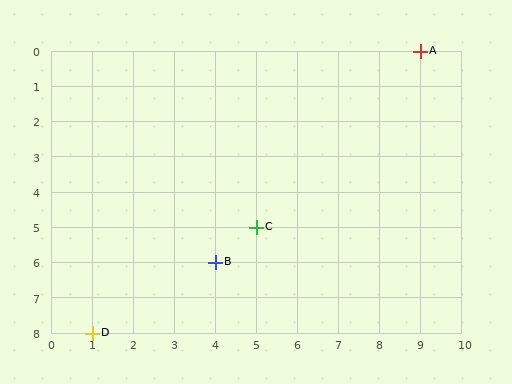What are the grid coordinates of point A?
Point A is at grid coordinates (9, 0).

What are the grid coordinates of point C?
Point C is at grid coordinates (5, 5).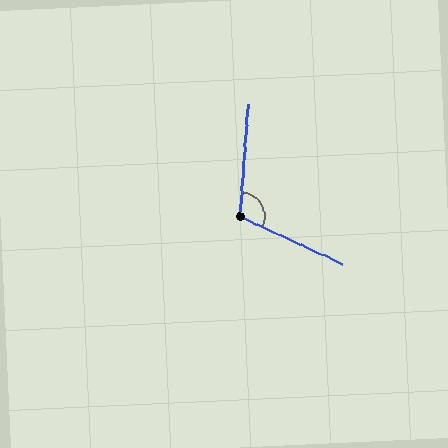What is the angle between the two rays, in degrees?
Approximately 111 degrees.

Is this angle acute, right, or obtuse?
It is obtuse.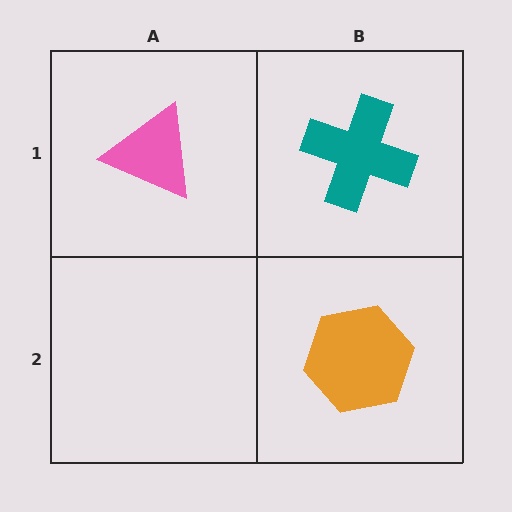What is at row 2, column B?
An orange hexagon.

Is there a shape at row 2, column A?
No, that cell is empty.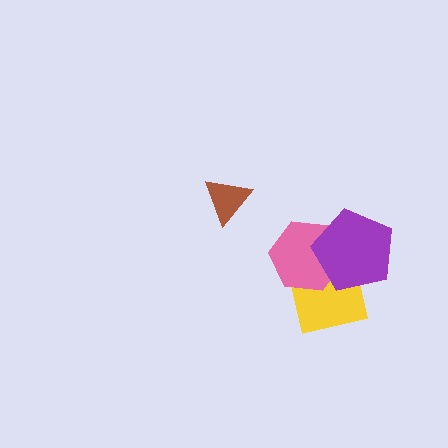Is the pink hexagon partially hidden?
Yes, it is partially covered by another shape.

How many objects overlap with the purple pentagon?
2 objects overlap with the purple pentagon.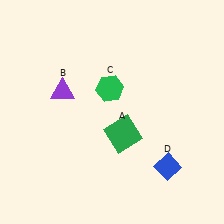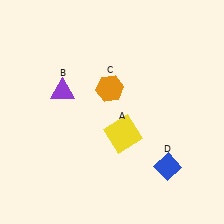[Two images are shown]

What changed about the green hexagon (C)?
In Image 1, C is green. In Image 2, it changed to orange.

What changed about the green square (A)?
In Image 1, A is green. In Image 2, it changed to yellow.